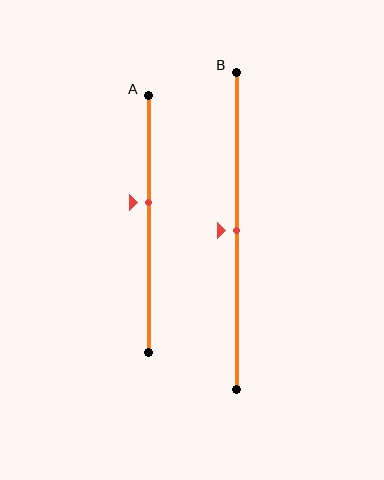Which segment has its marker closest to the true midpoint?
Segment B has its marker closest to the true midpoint.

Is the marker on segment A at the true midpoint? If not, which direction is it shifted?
No, the marker on segment A is shifted upward by about 8% of the segment length.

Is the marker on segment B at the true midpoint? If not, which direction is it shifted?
Yes, the marker on segment B is at the true midpoint.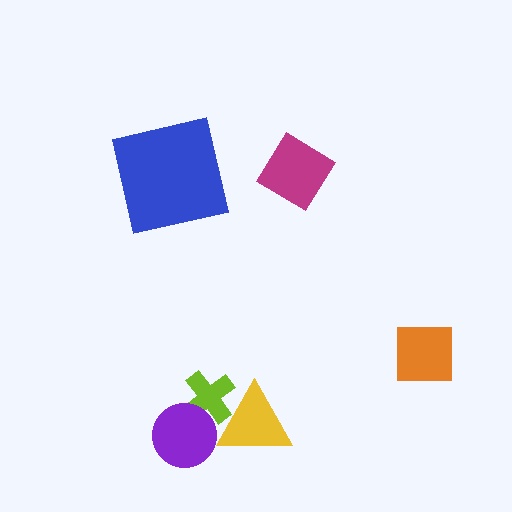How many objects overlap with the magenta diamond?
0 objects overlap with the magenta diamond.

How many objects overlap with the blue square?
0 objects overlap with the blue square.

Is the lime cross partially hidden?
Yes, it is partially covered by another shape.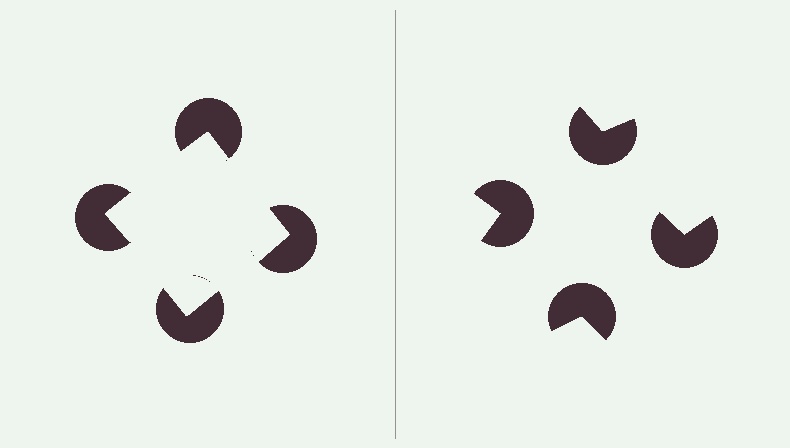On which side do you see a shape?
An illusory square appears on the left side. On the right side the wedge cuts are rotated, so no coherent shape forms.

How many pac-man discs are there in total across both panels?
8 — 4 on each side.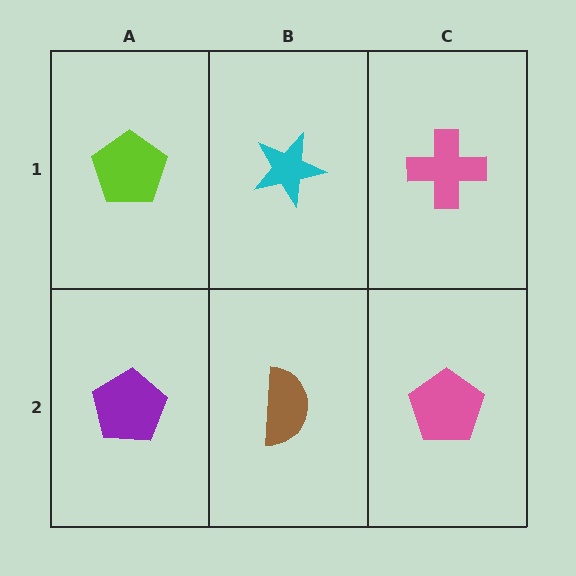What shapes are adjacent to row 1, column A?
A purple pentagon (row 2, column A), a cyan star (row 1, column B).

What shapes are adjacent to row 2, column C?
A pink cross (row 1, column C), a brown semicircle (row 2, column B).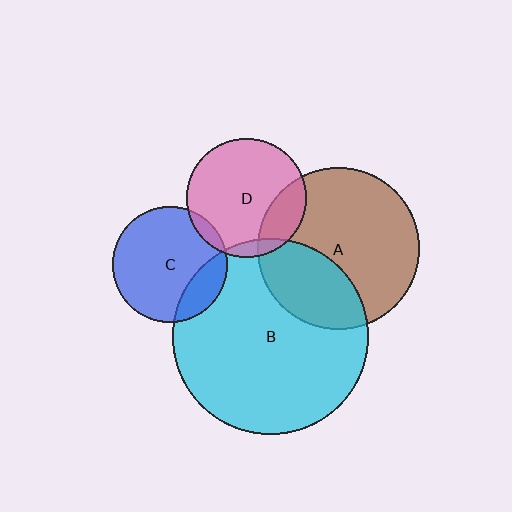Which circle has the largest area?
Circle B (cyan).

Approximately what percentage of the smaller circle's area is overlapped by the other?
Approximately 30%.